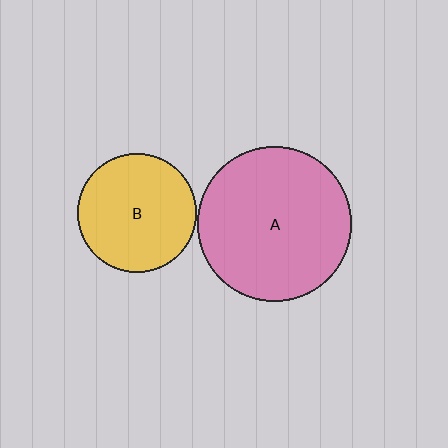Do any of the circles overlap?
No, none of the circles overlap.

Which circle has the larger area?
Circle A (pink).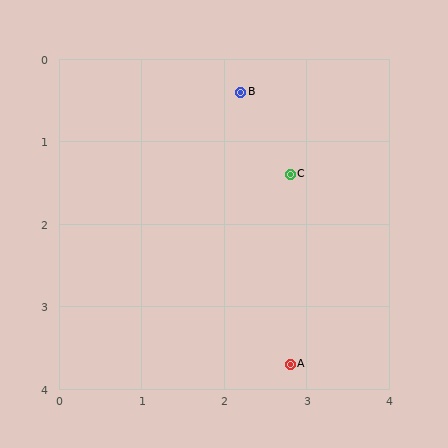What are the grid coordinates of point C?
Point C is at approximately (2.8, 1.4).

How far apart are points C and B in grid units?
Points C and B are about 1.2 grid units apart.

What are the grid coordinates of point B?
Point B is at approximately (2.2, 0.4).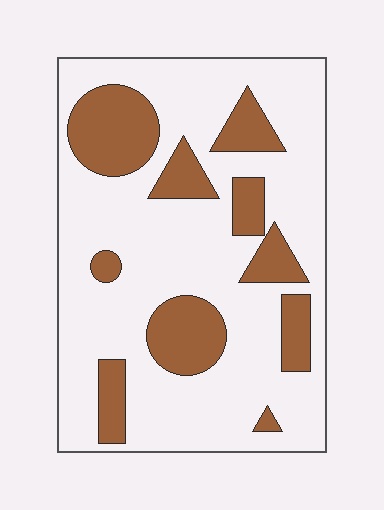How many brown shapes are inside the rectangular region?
10.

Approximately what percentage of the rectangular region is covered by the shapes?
Approximately 25%.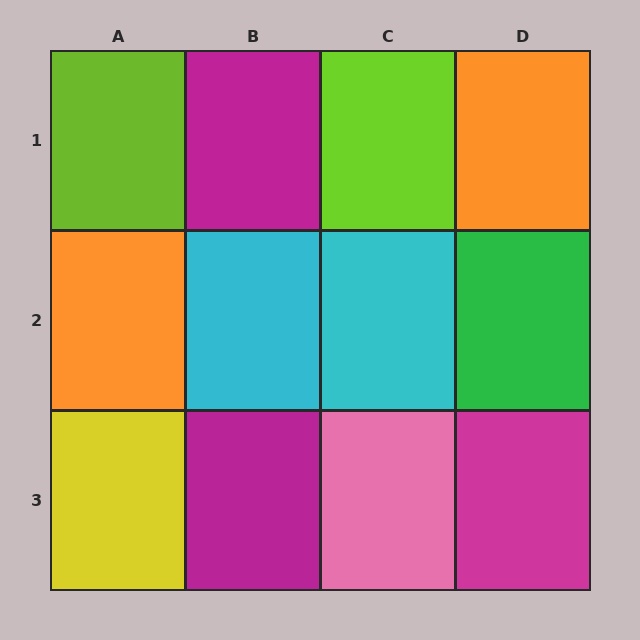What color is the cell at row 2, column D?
Green.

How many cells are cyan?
2 cells are cyan.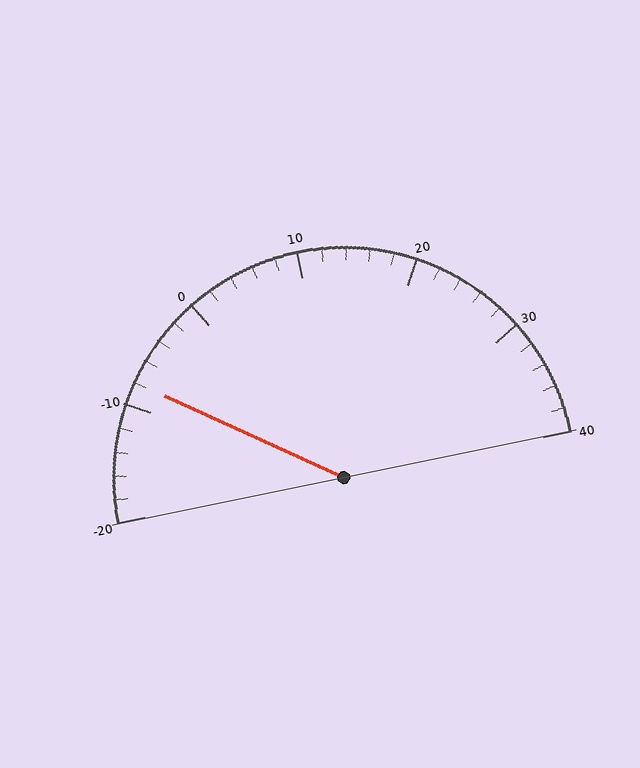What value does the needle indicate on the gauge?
The needle indicates approximately -8.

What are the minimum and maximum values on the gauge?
The gauge ranges from -20 to 40.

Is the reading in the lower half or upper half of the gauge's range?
The reading is in the lower half of the range (-20 to 40).